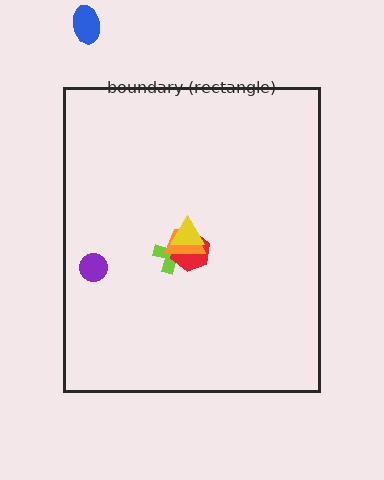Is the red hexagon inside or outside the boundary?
Inside.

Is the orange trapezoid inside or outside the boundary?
Inside.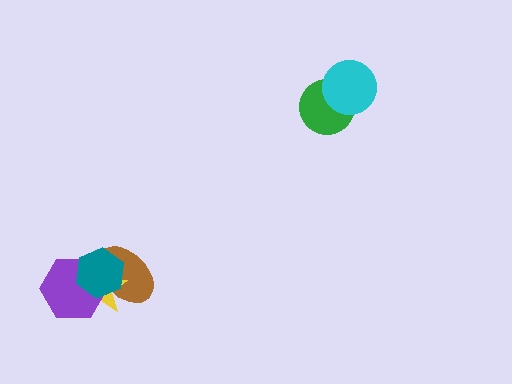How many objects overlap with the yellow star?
3 objects overlap with the yellow star.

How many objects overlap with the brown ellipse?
3 objects overlap with the brown ellipse.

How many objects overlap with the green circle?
1 object overlaps with the green circle.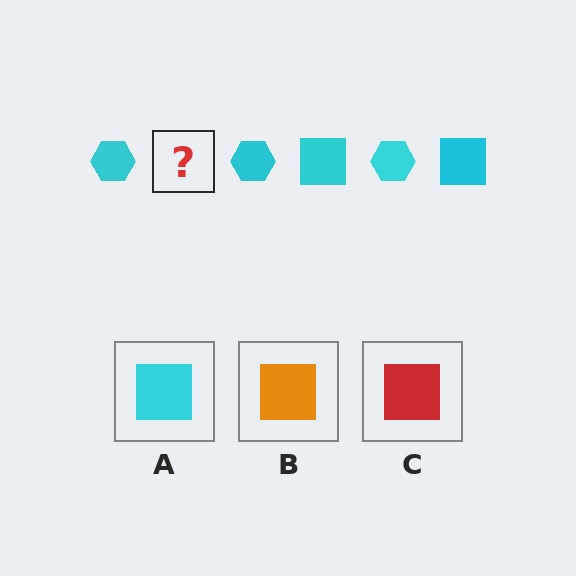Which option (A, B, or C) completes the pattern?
A.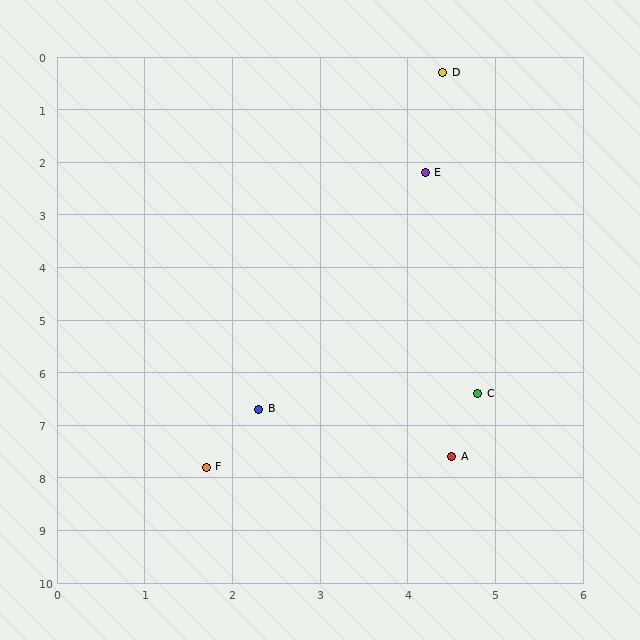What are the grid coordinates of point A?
Point A is at approximately (4.5, 7.6).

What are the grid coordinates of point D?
Point D is at approximately (4.4, 0.3).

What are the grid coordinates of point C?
Point C is at approximately (4.8, 6.4).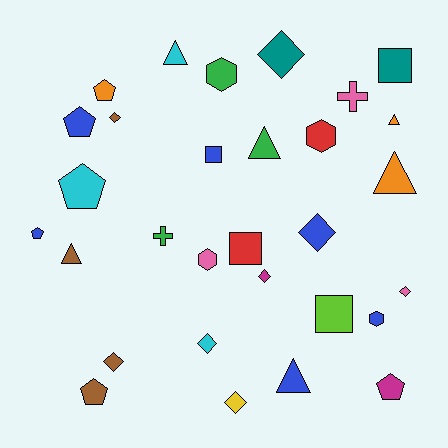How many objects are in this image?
There are 30 objects.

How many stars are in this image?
There are no stars.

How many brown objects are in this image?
There are 4 brown objects.